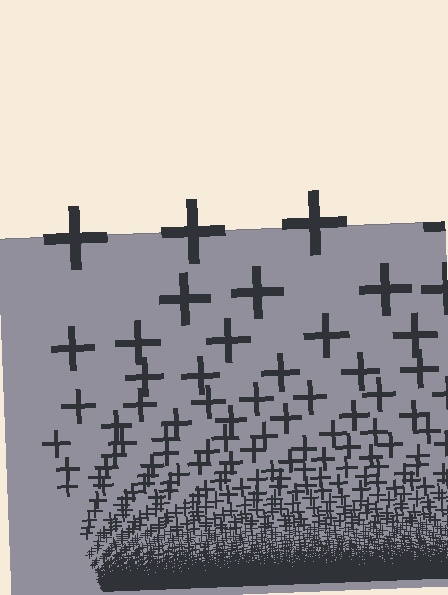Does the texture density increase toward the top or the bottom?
Density increases toward the bottom.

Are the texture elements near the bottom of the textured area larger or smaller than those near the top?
Smaller. The gradient is inverted — elements near the bottom are smaller and denser.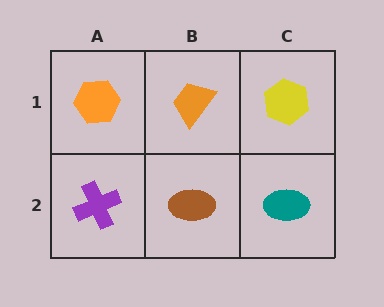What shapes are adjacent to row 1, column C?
A teal ellipse (row 2, column C), an orange trapezoid (row 1, column B).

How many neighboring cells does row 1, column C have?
2.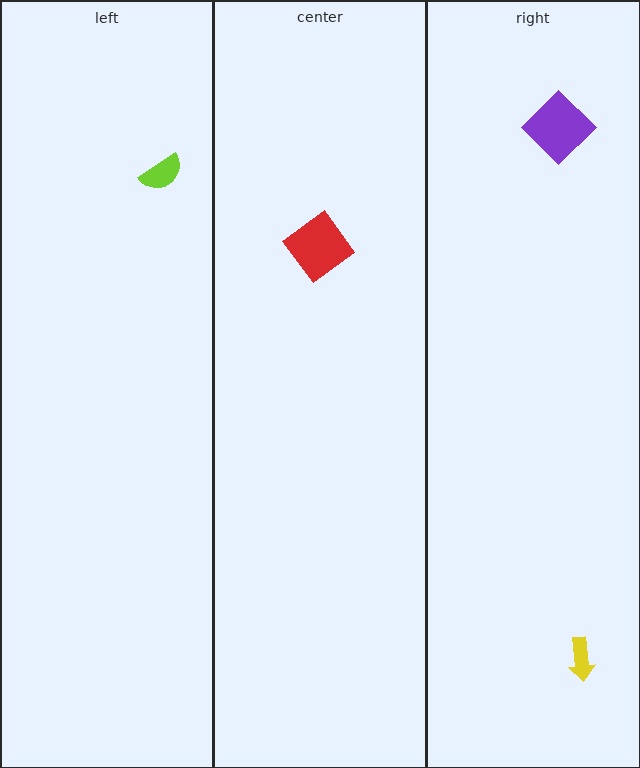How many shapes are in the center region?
1.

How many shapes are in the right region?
2.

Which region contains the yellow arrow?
The right region.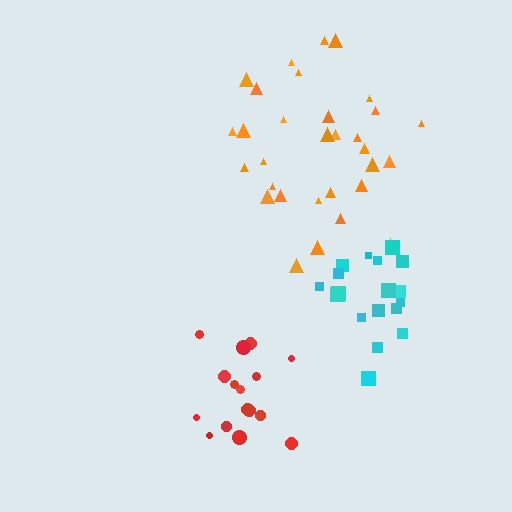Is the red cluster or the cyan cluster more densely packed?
Red.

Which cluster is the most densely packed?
Red.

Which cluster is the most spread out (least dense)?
Orange.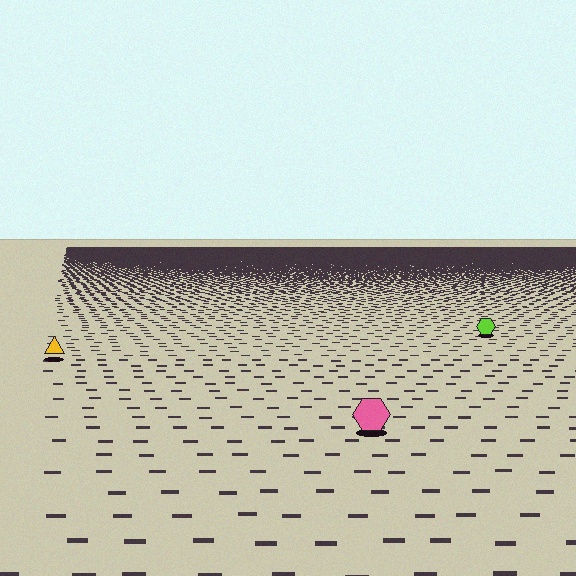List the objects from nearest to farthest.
From nearest to farthest: the pink hexagon, the yellow triangle, the lime hexagon.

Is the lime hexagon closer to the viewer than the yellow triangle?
No. The yellow triangle is closer — you can tell from the texture gradient: the ground texture is coarser near it.